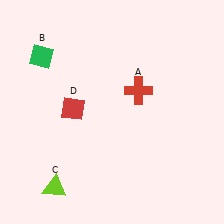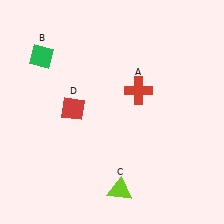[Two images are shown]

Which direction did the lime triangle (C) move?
The lime triangle (C) moved right.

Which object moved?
The lime triangle (C) moved right.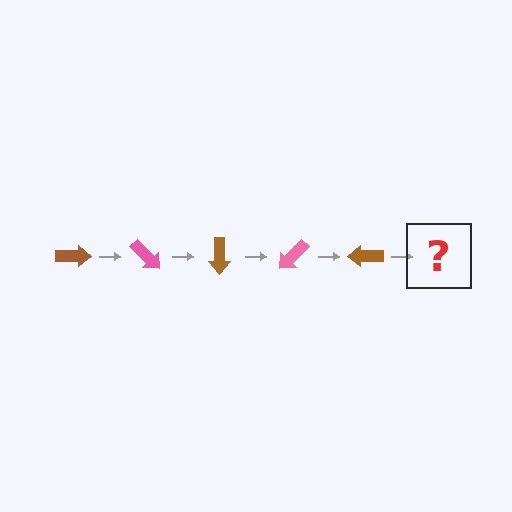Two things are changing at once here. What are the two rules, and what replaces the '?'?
The two rules are that it rotates 45 degrees each step and the color cycles through brown and pink. The '?' should be a pink arrow, rotated 225 degrees from the start.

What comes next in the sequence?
The next element should be a pink arrow, rotated 225 degrees from the start.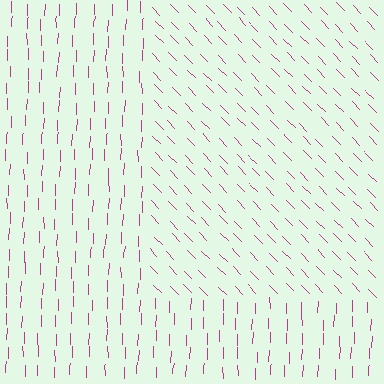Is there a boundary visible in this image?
Yes, there is a texture boundary formed by a change in line orientation.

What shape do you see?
I see a rectangle.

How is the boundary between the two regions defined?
The boundary is defined purely by a change in line orientation (approximately 45 degrees difference). All lines are the same color and thickness.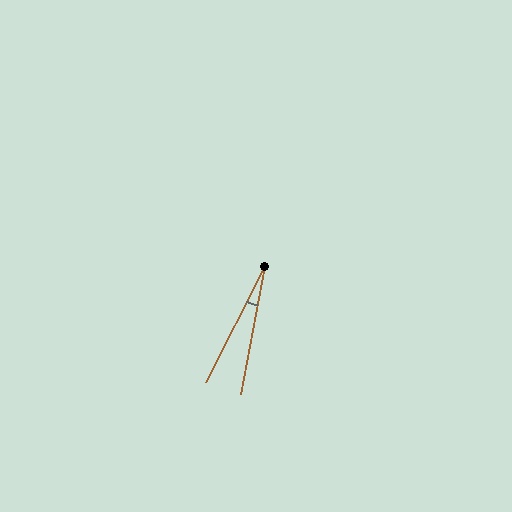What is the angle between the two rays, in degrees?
Approximately 16 degrees.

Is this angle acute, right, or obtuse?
It is acute.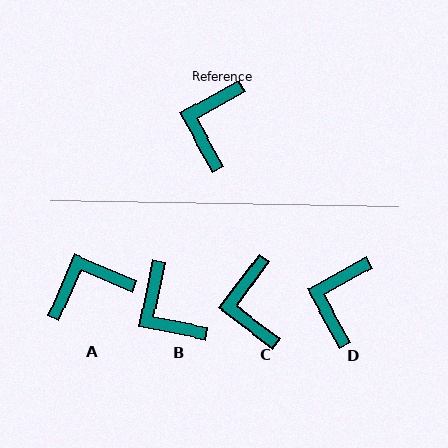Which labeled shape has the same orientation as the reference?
D.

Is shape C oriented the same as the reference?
No, it is off by about 24 degrees.